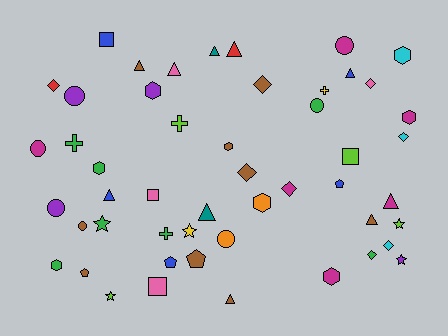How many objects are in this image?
There are 50 objects.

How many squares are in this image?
There are 4 squares.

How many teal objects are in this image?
There are 2 teal objects.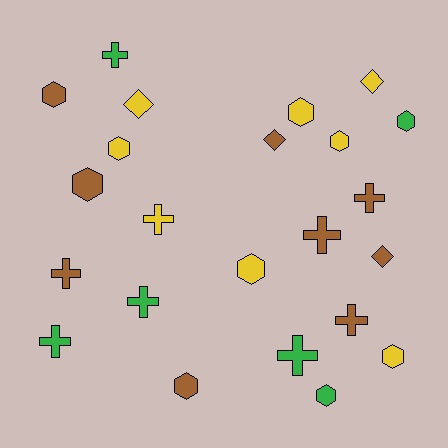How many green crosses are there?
There are 4 green crosses.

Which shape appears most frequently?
Hexagon, with 10 objects.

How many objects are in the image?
There are 23 objects.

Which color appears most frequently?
Brown, with 9 objects.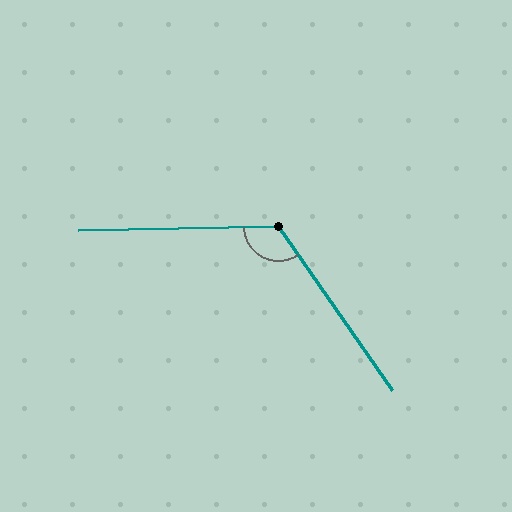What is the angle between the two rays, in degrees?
Approximately 124 degrees.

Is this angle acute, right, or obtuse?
It is obtuse.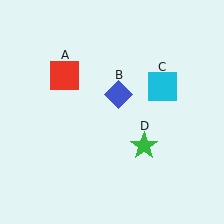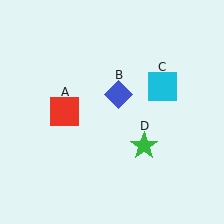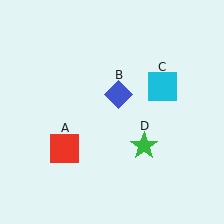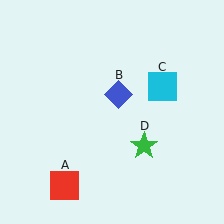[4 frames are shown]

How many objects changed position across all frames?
1 object changed position: red square (object A).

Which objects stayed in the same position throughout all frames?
Blue diamond (object B) and cyan square (object C) and green star (object D) remained stationary.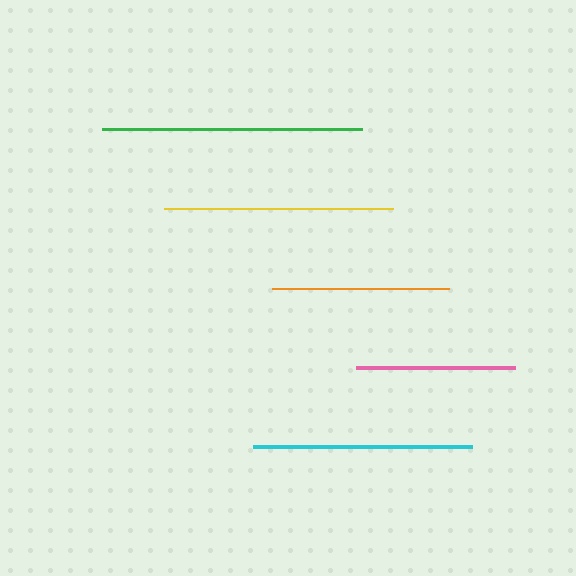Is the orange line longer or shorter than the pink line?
The orange line is longer than the pink line.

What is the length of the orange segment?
The orange segment is approximately 177 pixels long.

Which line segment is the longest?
The green line is the longest at approximately 260 pixels.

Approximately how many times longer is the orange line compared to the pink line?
The orange line is approximately 1.1 times the length of the pink line.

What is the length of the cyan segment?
The cyan segment is approximately 220 pixels long.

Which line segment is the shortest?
The pink line is the shortest at approximately 159 pixels.